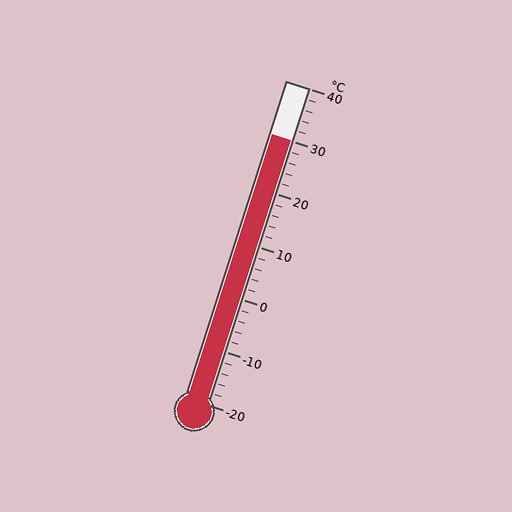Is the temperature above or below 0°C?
The temperature is above 0°C.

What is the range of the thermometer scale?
The thermometer scale ranges from -20°C to 40°C.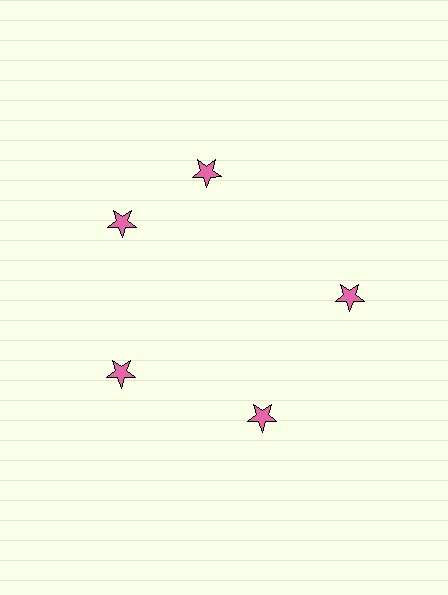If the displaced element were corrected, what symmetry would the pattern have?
It would have 5-fold rotational symmetry — the pattern would map onto itself every 72 degrees.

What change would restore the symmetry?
The symmetry would be restored by rotating it back into even spacing with its neighbors so that all 5 stars sit at equal angles and equal distance from the center.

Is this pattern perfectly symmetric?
No. The 5 pink stars are arranged in a ring, but one element near the 1 o'clock position is rotated out of alignment along the ring, breaking the 5-fold rotational symmetry.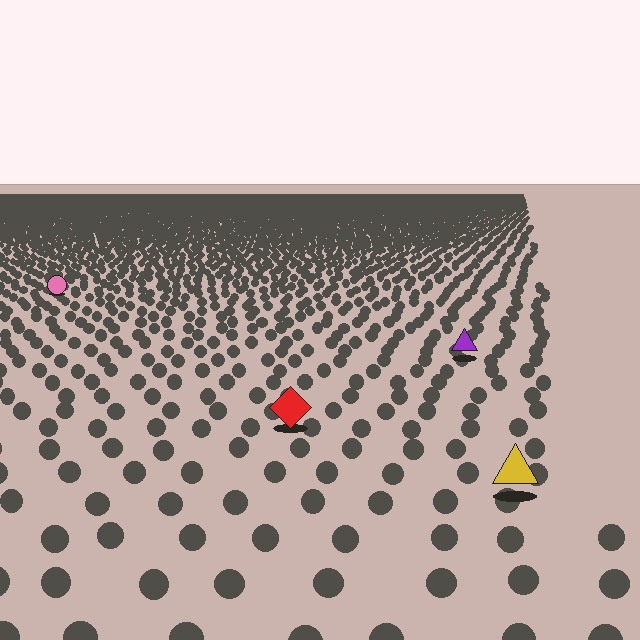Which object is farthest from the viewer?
The pink circle is farthest from the viewer. It appears smaller and the ground texture around it is denser.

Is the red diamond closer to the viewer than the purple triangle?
Yes. The red diamond is closer — you can tell from the texture gradient: the ground texture is coarser near it.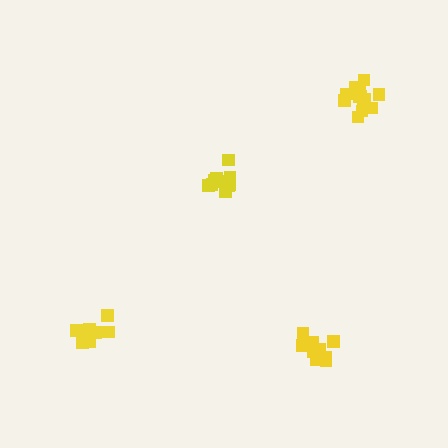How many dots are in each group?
Group 1: 10 dots, Group 2: 8 dots, Group 3: 10 dots, Group 4: 14 dots (42 total).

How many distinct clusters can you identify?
There are 4 distinct clusters.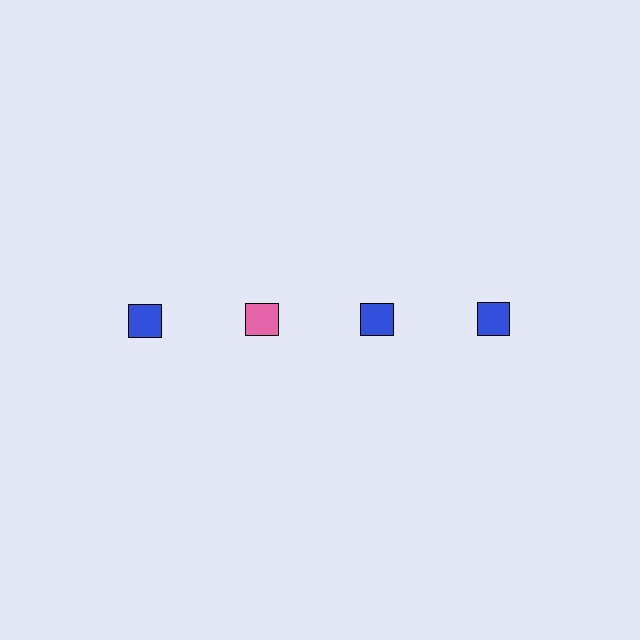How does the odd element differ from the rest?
It has a different color: pink instead of blue.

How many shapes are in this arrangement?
There are 4 shapes arranged in a grid pattern.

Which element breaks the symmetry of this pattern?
The pink square in the top row, second from left column breaks the symmetry. All other shapes are blue squares.